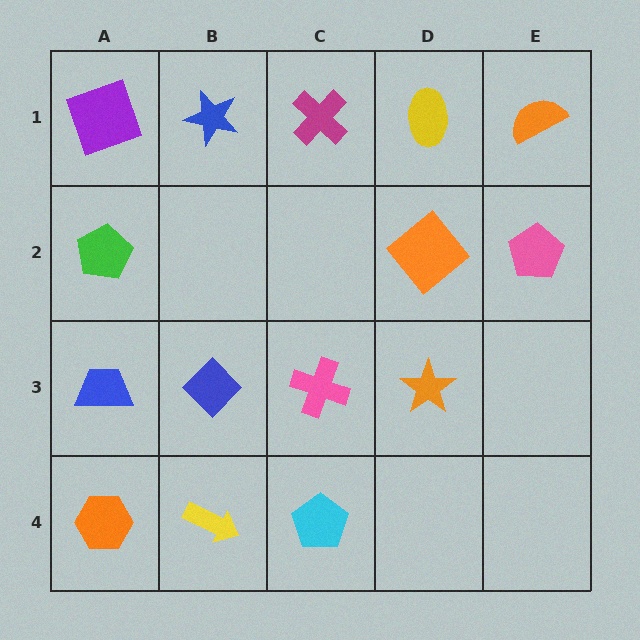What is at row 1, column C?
A magenta cross.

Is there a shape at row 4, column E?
No, that cell is empty.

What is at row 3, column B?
A blue diamond.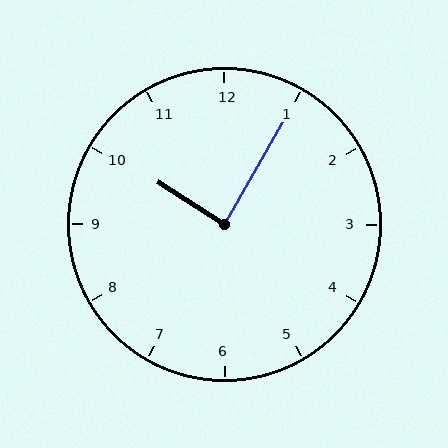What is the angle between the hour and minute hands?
Approximately 88 degrees.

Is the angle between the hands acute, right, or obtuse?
It is right.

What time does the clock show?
10:05.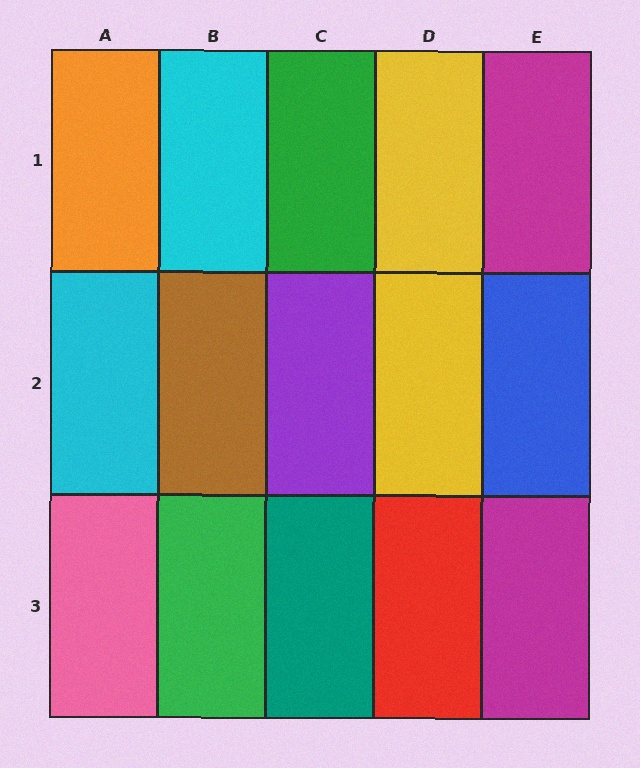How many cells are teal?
1 cell is teal.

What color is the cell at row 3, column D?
Red.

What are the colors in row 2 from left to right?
Cyan, brown, purple, yellow, blue.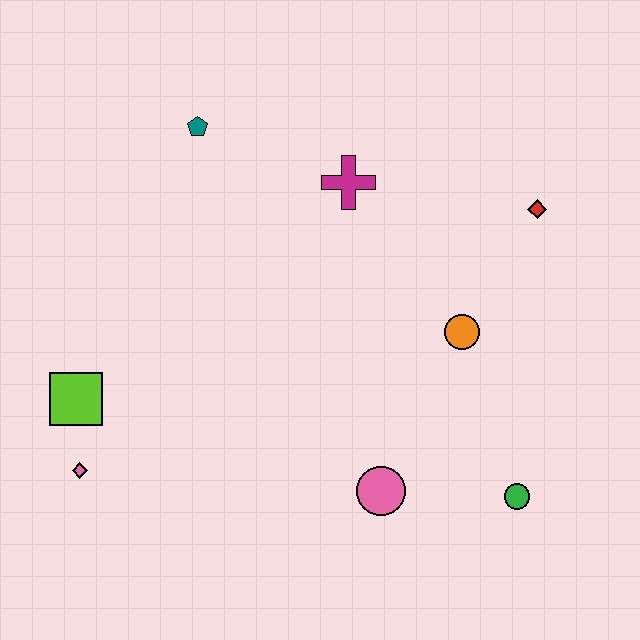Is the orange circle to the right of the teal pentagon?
Yes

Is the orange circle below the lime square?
No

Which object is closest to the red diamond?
The orange circle is closest to the red diamond.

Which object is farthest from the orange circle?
The pink diamond is farthest from the orange circle.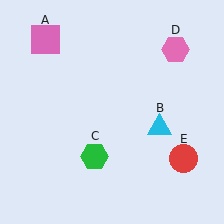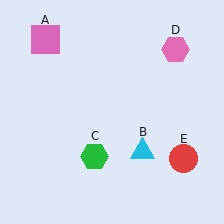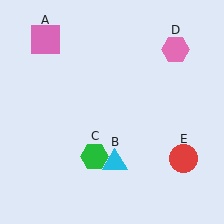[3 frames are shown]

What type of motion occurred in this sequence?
The cyan triangle (object B) rotated clockwise around the center of the scene.